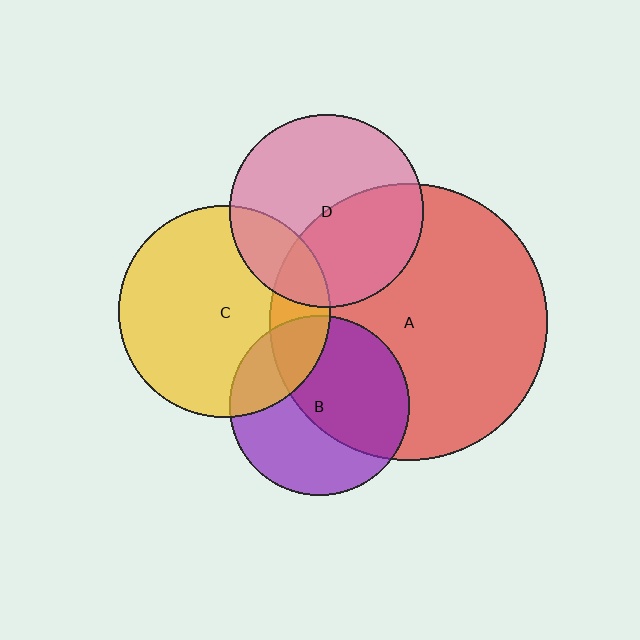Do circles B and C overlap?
Yes.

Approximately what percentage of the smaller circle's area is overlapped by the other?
Approximately 25%.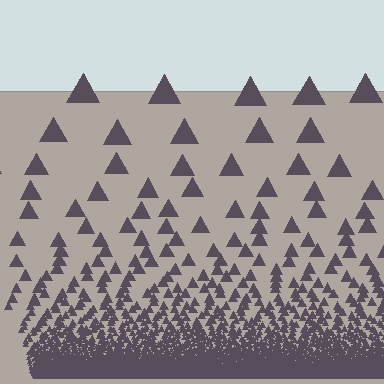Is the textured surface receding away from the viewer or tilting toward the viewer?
The surface appears to tilt toward the viewer. Texture elements get larger and sparser toward the top.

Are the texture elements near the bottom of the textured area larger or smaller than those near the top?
Smaller. The gradient is inverted — elements near the bottom are smaller and denser.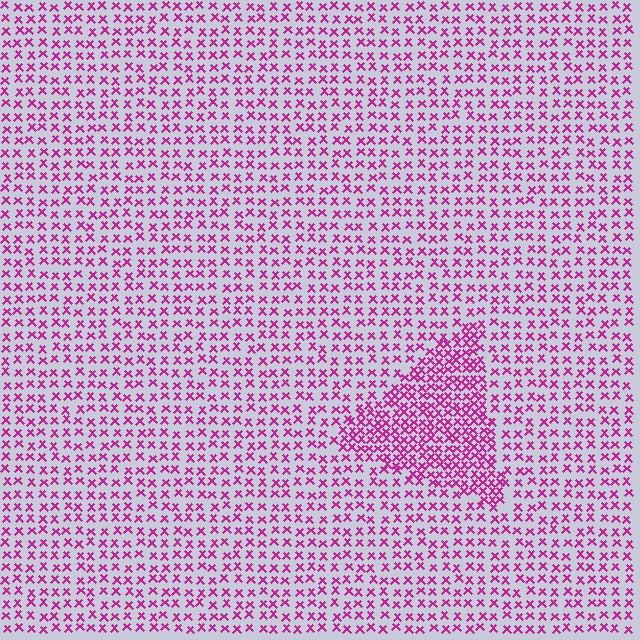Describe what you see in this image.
The image contains small magenta elements arranged at two different densities. A triangle-shaped region is visible where the elements are more densely packed than the surrounding area.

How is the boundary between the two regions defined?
The boundary is defined by a change in element density (approximately 2.0x ratio). All elements are the same color, size, and shape.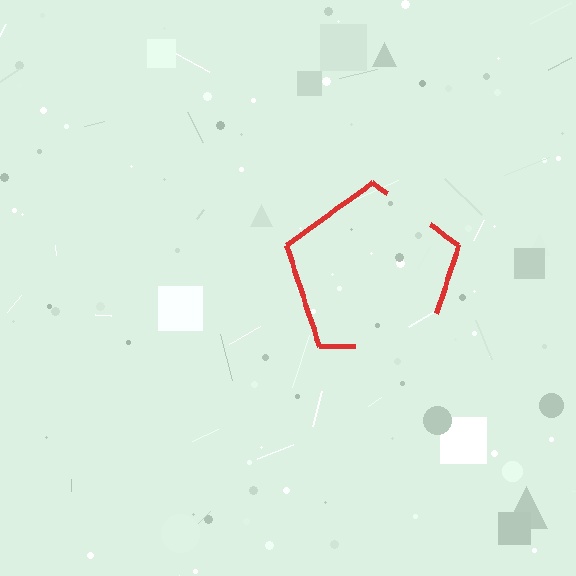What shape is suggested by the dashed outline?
The dashed outline suggests a pentagon.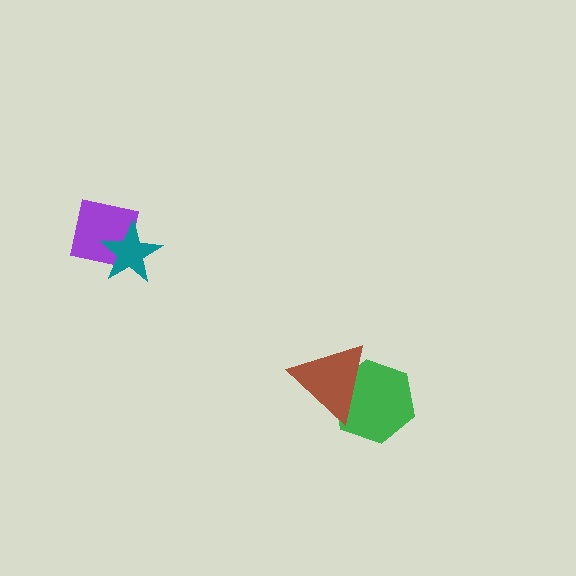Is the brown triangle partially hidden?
No, no other shape covers it.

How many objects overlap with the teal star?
1 object overlaps with the teal star.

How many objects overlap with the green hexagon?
1 object overlaps with the green hexagon.